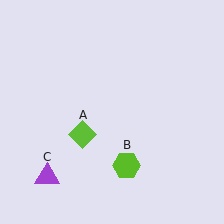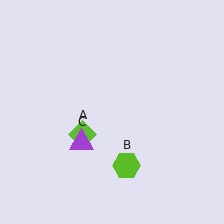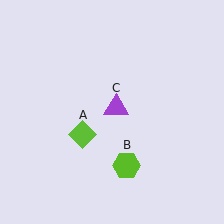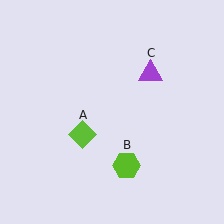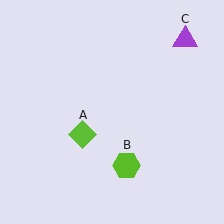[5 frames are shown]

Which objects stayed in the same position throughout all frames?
Lime diamond (object A) and lime hexagon (object B) remained stationary.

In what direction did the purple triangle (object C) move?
The purple triangle (object C) moved up and to the right.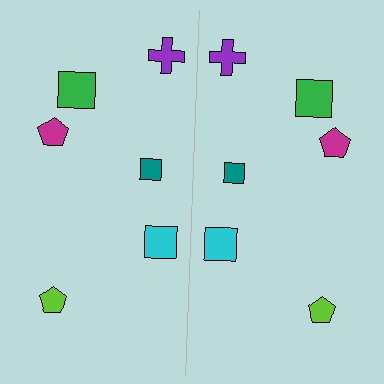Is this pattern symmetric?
Yes, this pattern has bilateral (reflection) symmetry.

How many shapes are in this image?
There are 12 shapes in this image.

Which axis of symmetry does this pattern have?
The pattern has a vertical axis of symmetry running through the center of the image.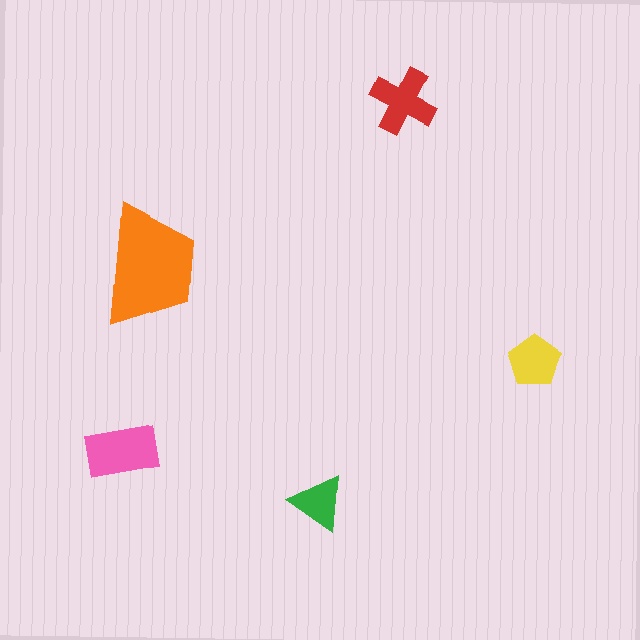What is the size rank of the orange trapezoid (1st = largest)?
1st.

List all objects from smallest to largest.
The green triangle, the yellow pentagon, the red cross, the pink rectangle, the orange trapezoid.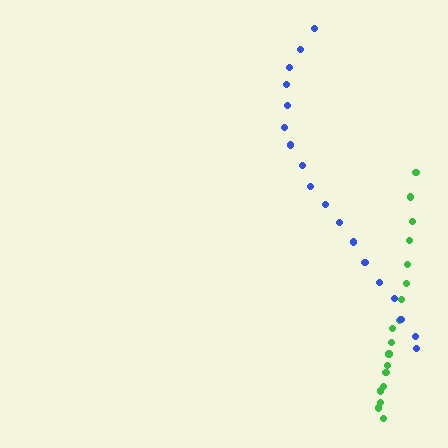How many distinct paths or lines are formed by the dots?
There are 2 distinct paths.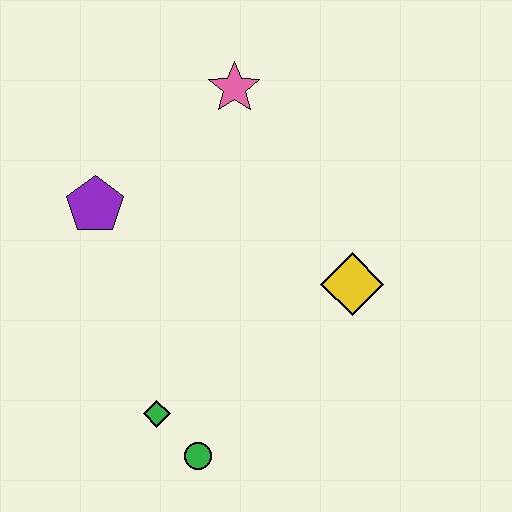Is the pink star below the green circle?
No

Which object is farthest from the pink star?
The green circle is farthest from the pink star.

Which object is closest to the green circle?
The green diamond is closest to the green circle.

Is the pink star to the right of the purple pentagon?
Yes